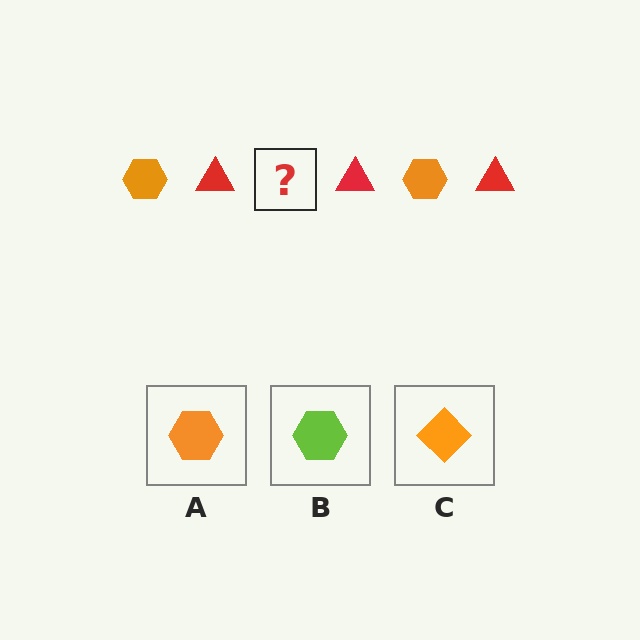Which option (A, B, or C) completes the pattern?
A.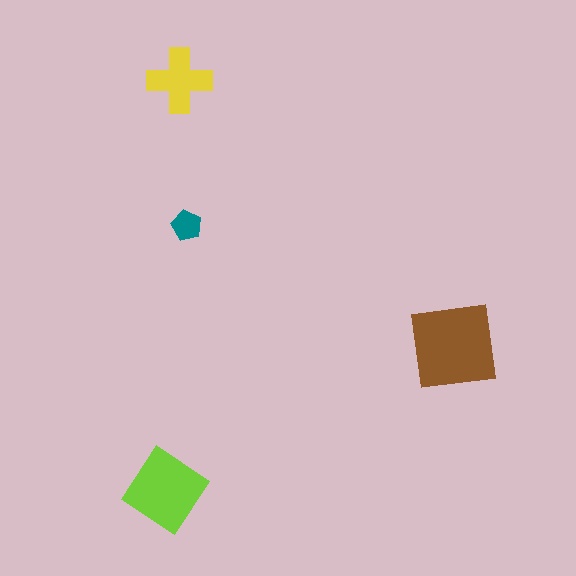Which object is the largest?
The brown square.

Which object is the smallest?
The teal pentagon.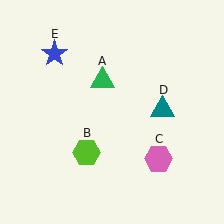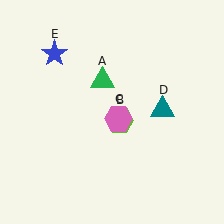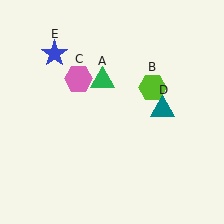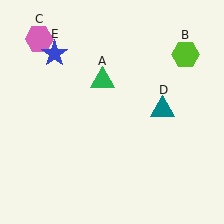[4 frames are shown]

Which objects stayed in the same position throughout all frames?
Green triangle (object A) and teal triangle (object D) and blue star (object E) remained stationary.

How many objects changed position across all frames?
2 objects changed position: lime hexagon (object B), pink hexagon (object C).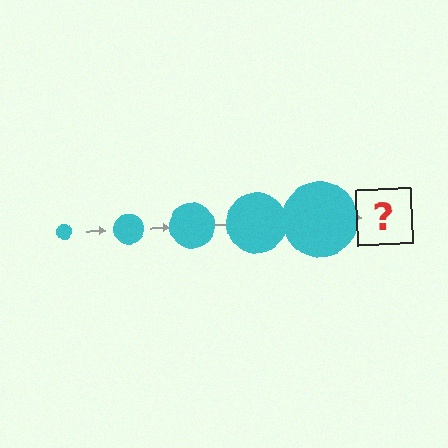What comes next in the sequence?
The next element should be a cyan circle, larger than the previous one.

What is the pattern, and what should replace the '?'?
The pattern is that the circle gets progressively larger each step. The '?' should be a cyan circle, larger than the previous one.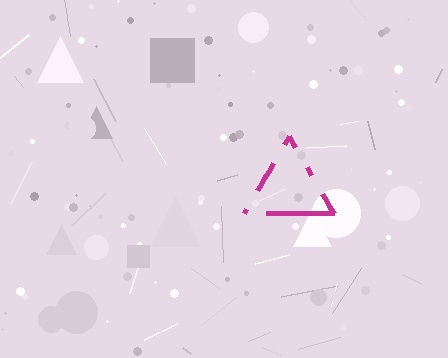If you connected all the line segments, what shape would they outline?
They would outline a triangle.